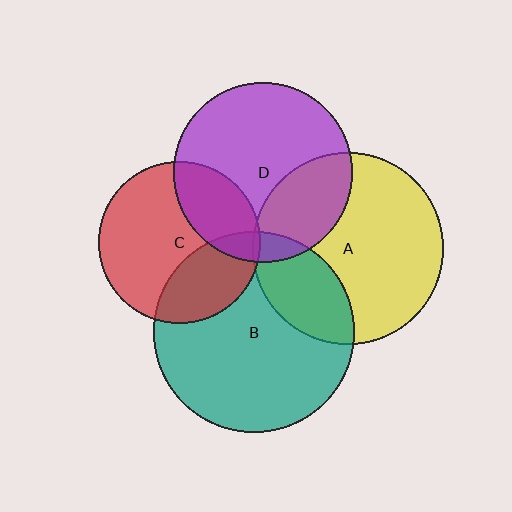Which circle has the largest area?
Circle B (teal).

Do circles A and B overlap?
Yes.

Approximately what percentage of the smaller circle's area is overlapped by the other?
Approximately 25%.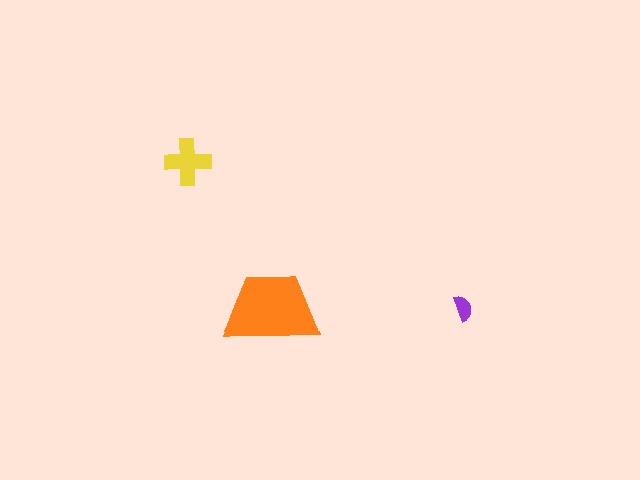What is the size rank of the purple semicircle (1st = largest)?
3rd.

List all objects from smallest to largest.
The purple semicircle, the yellow cross, the orange trapezoid.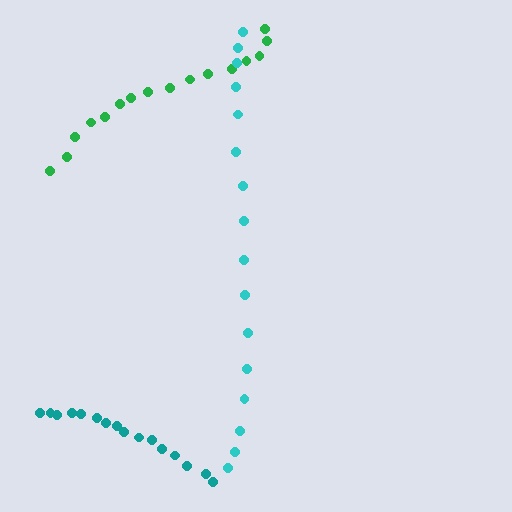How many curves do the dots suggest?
There are 3 distinct paths.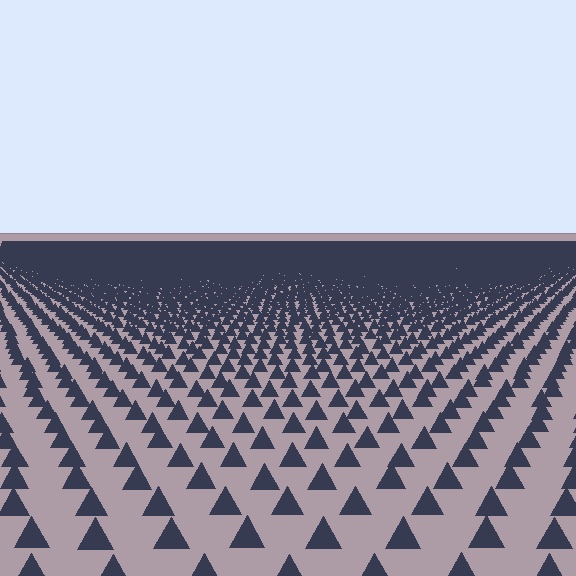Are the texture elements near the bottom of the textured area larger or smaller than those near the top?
Larger. Near the bottom, elements are closer to the viewer and appear at a bigger on-screen size.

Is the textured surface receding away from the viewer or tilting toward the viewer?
The surface is receding away from the viewer. Texture elements get smaller and denser toward the top.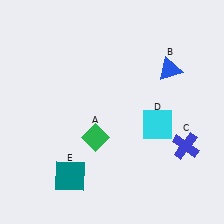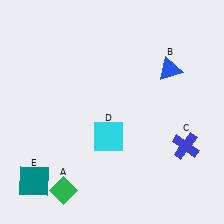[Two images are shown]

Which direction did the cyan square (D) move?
The cyan square (D) moved left.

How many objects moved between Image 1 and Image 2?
3 objects moved between the two images.